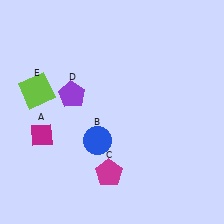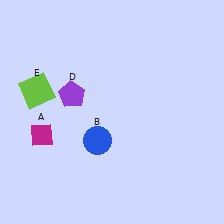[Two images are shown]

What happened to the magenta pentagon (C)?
The magenta pentagon (C) was removed in Image 2. It was in the bottom-left area of Image 1.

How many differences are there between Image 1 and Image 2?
There is 1 difference between the two images.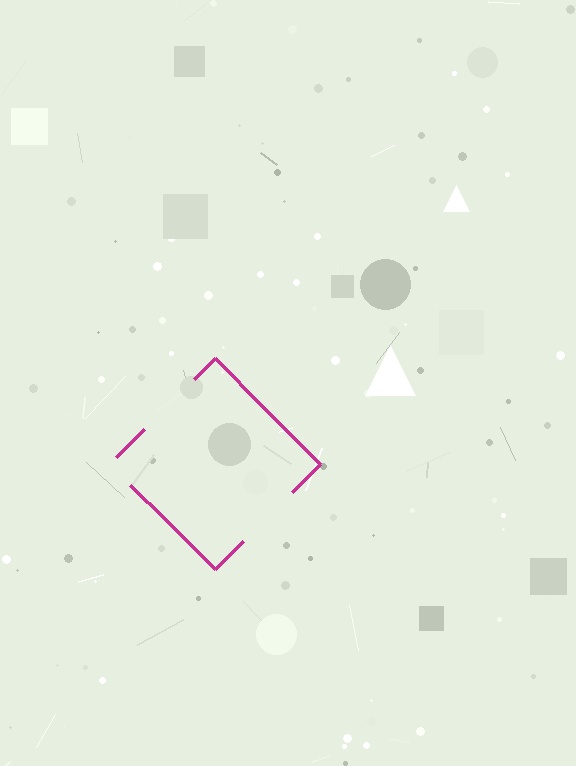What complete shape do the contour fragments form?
The contour fragments form a diamond.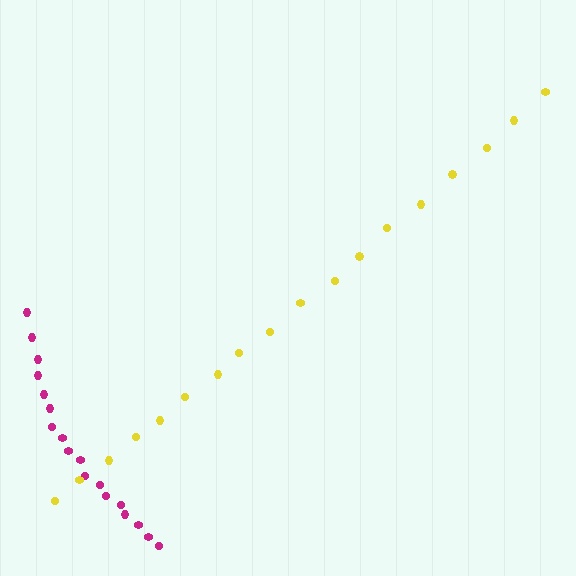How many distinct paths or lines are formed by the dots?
There are 2 distinct paths.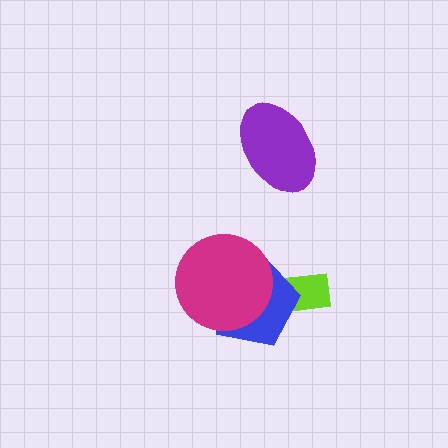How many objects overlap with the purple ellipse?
0 objects overlap with the purple ellipse.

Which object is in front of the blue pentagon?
The magenta circle is in front of the blue pentagon.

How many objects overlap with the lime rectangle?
1 object overlaps with the lime rectangle.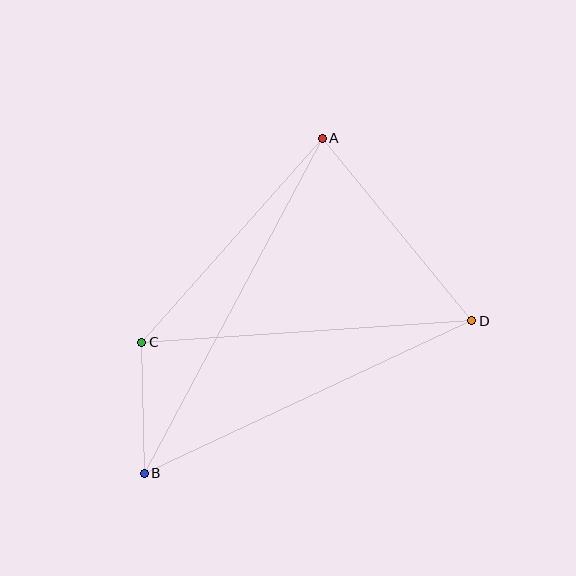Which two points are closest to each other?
Points B and C are closest to each other.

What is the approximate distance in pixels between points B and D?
The distance between B and D is approximately 362 pixels.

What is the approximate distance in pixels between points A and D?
The distance between A and D is approximately 236 pixels.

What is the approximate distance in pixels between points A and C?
The distance between A and C is approximately 273 pixels.